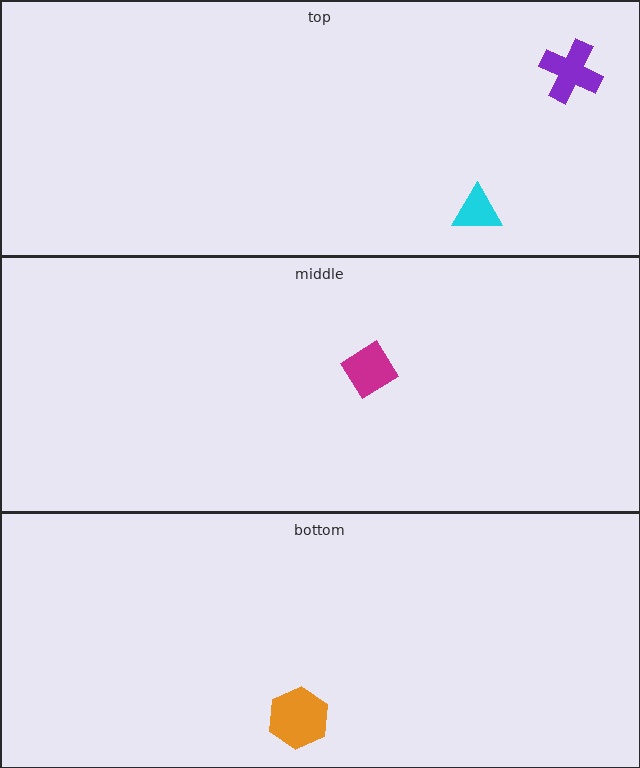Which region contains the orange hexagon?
The bottom region.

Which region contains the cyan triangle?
The top region.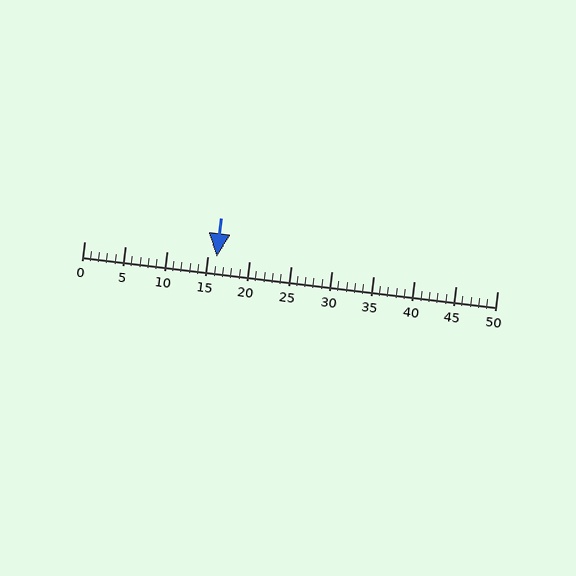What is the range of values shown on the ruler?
The ruler shows values from 0 to 50.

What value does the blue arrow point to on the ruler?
The blue arrow points to approximately 16.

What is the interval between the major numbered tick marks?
The major tick marks are spaced 5 units apart.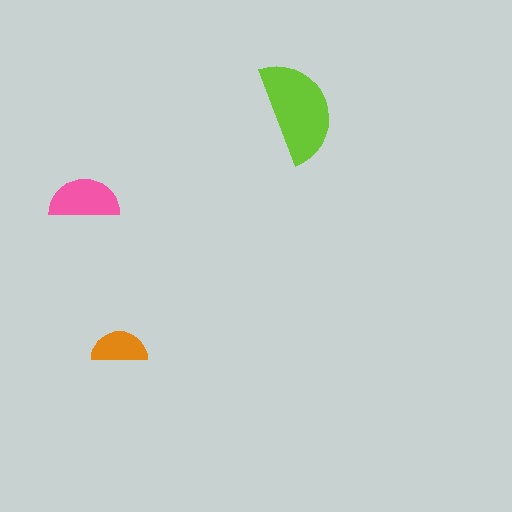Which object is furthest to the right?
The lime semicircle is rightmost.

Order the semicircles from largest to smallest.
the lime one, the pink one, the orange one.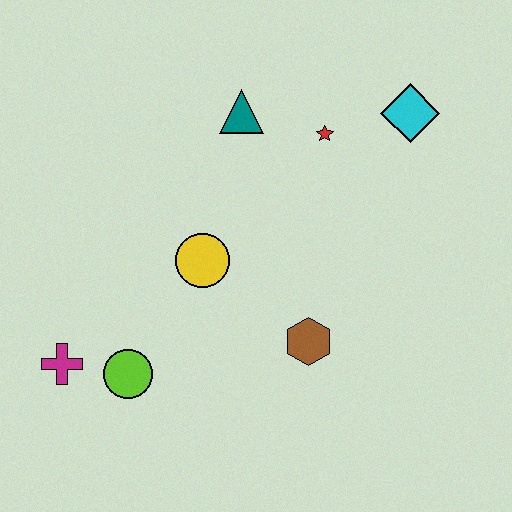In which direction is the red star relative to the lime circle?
The red star is above the lime circle.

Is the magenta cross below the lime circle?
No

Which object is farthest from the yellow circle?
The cyan diamond is farthest from the yellow circle.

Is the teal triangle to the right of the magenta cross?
Yes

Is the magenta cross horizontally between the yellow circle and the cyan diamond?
No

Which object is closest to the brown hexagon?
The yellow circle is closest to the brown hexagon.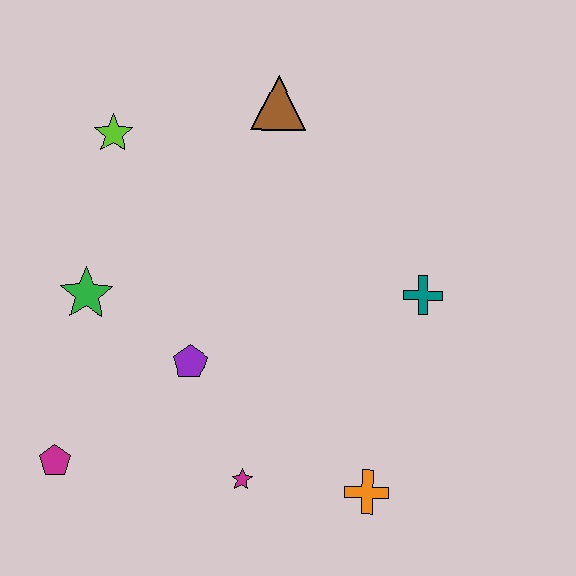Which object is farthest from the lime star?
The orange cross is farthest from the lime star.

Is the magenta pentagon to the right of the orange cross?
No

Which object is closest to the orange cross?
The magenta star is closest to the orange cross.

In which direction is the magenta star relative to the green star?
The magenta star is below the green star.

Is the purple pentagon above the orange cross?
Yes